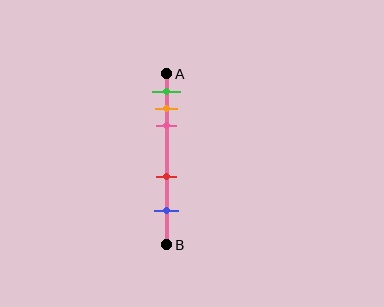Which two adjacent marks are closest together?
The orange and pink marks are the closest adjacent pair.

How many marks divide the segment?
There are 5 marks dividing the segment.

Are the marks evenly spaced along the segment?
No, the marks are not evenly spaced.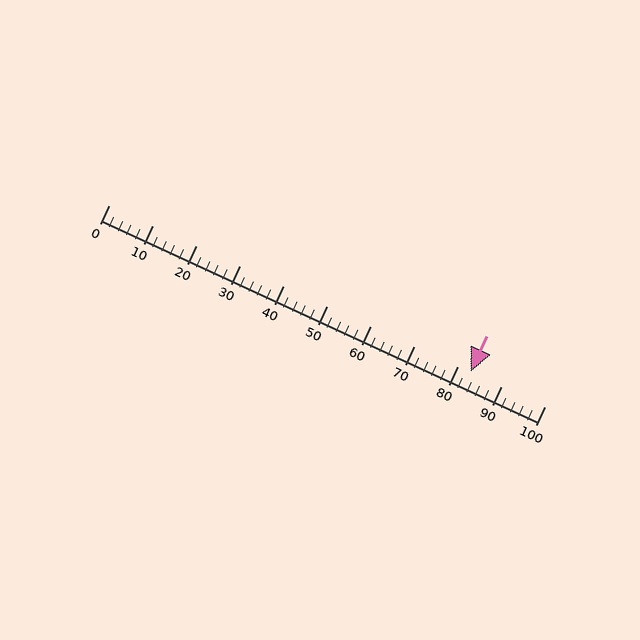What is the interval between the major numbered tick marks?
The major tick marks are spaced 10 units apart.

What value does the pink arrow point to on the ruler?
The pink arrow points to approximately 83.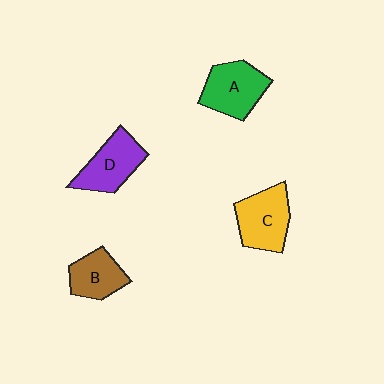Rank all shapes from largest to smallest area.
From largest to smallest: C (yellow), A (green), D (purple), B (brown).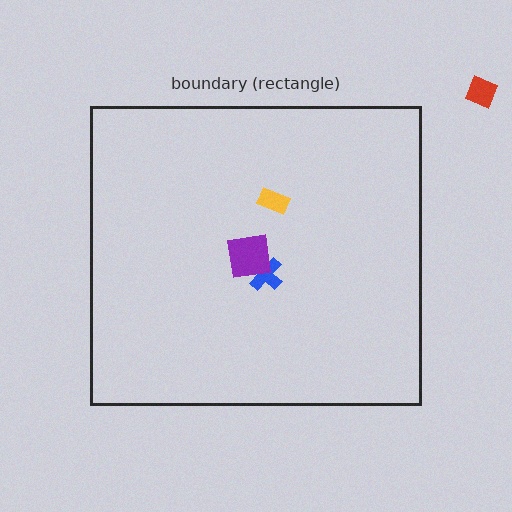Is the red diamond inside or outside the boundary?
Outside.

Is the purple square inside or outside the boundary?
Inside.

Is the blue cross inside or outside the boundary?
Inside.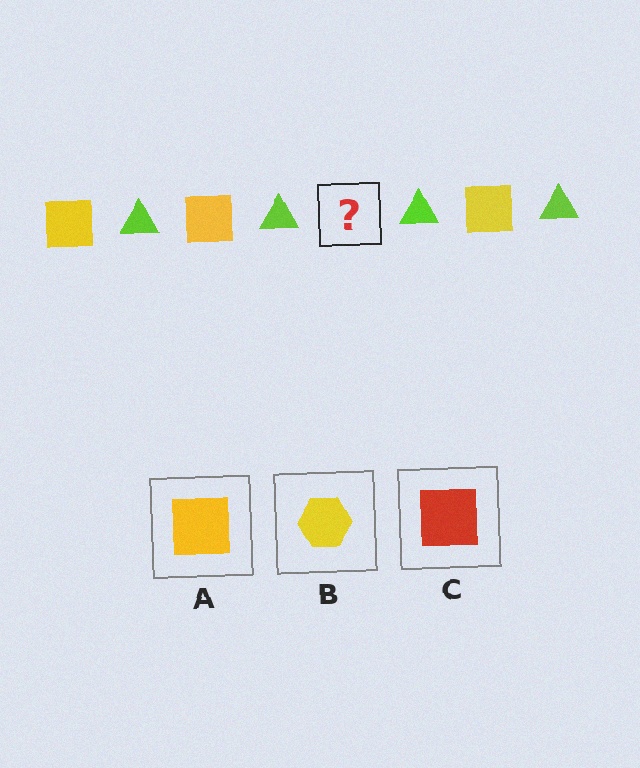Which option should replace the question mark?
Option A.